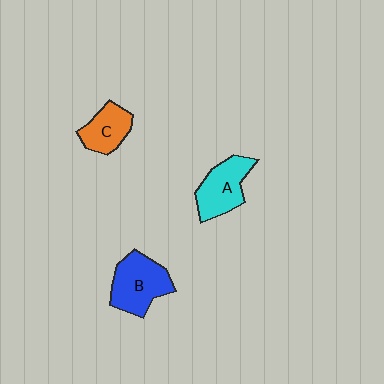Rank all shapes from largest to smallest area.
From largest to smallest: B (blue), A (cyan), C (orange).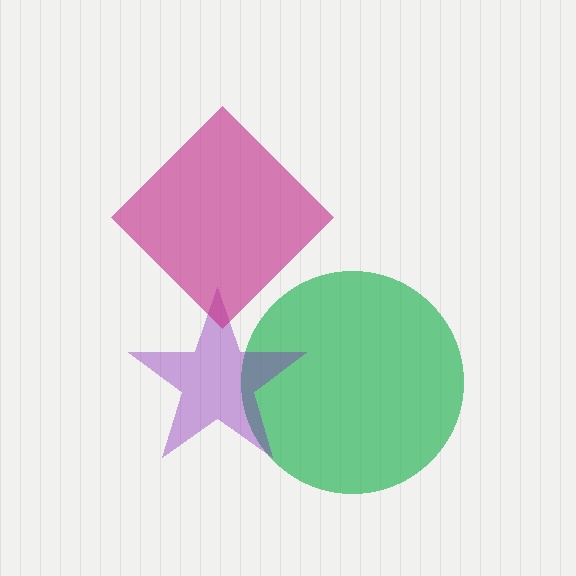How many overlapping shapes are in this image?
There are 3 overlapping shapes in the image.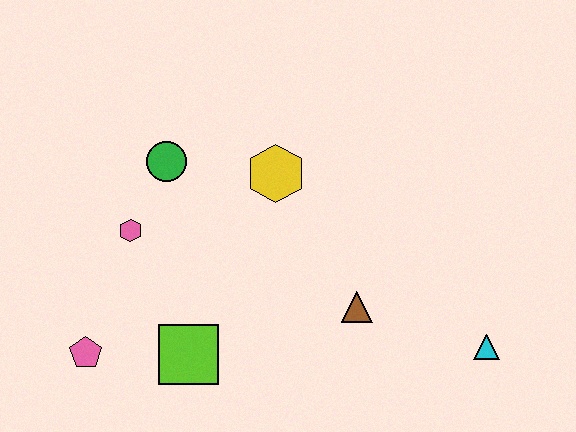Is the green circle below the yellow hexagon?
No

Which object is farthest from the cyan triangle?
The pink pentagon is farthest from the cyan triangle.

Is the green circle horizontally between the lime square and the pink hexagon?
Yes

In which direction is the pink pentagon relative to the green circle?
The pink pentagon is below the green circle.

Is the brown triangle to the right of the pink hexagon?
Yes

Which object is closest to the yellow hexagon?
The green circle is closest to the yellow hexagon.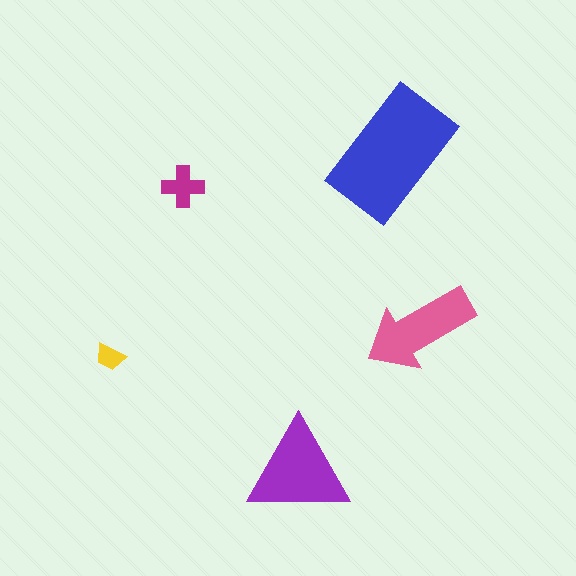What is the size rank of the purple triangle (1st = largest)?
2nd.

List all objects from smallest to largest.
The yellow trapezoid, the magenta cross, the pink arrow, the purple triangle, the blue rectangle.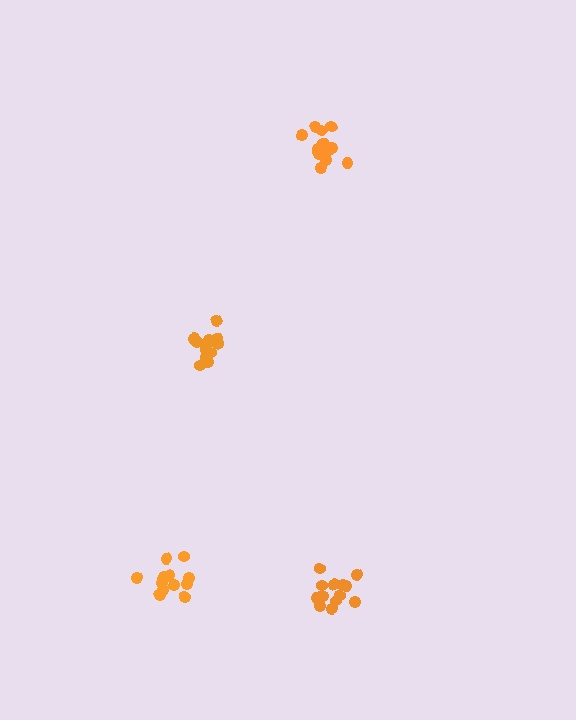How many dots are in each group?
Group 1: 15 dots, Group 2: 14 dots, Group 3: 13 dots, Group 4: 13 dots (55 total).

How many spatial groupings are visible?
There are 4 spatial groupings.